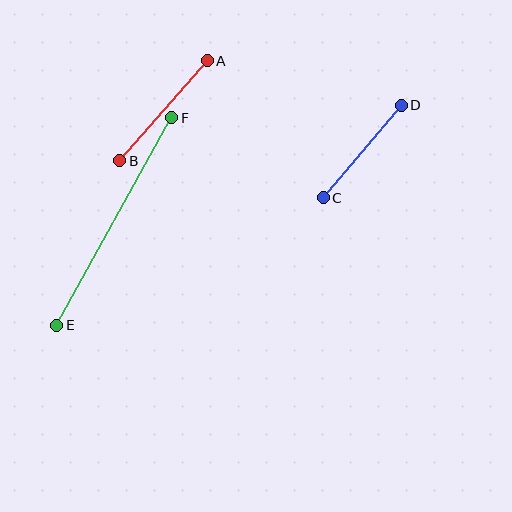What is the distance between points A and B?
The distance is approximately 133 pixels.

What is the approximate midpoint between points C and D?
The midpoint is at approximately (362, 152) pixels.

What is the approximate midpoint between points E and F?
The midpoint is at approximately (114, 222) pixels.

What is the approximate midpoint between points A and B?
The midpoint is at approximately (164, 111) pixels.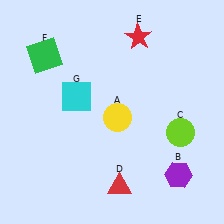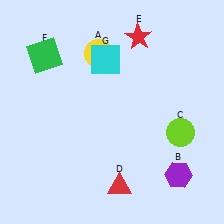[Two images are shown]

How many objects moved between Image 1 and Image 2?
2 objects moved between the two images.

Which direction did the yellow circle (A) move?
The yellow circle (A) moved up.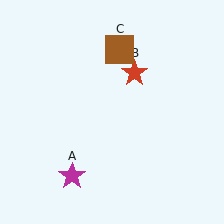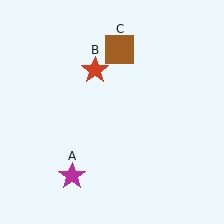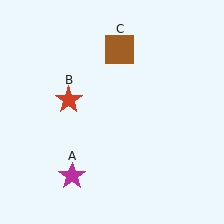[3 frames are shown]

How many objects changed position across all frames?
1 object changed position: red star (object B).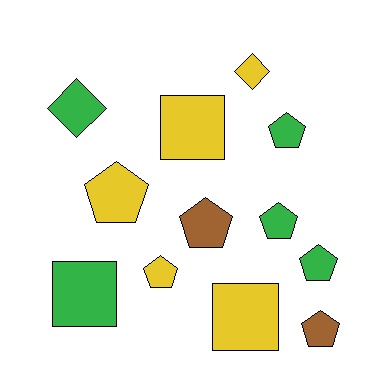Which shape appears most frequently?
Pentagon, with 7 objects.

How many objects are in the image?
There are 12 objects.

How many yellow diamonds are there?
There is 1 yellow diamond.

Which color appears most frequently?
Yellow, with 5 objects.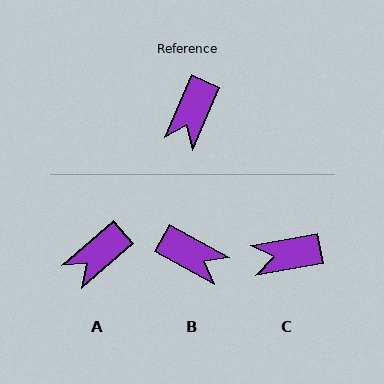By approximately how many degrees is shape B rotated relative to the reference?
Approximately 85 degrees counter-clockwise.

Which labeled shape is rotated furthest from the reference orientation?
B, about 85 degrees away.